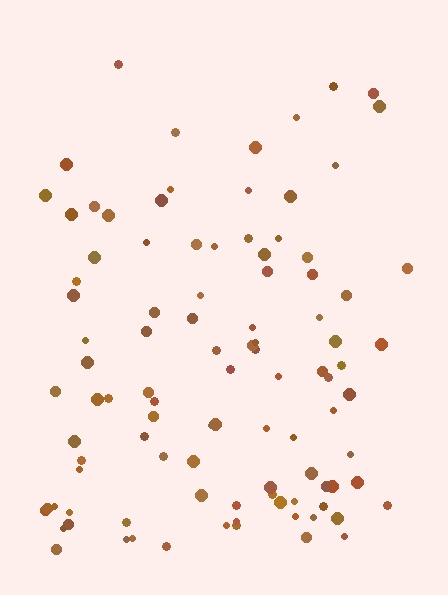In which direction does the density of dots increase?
From top to bottom, with the bottom side densest.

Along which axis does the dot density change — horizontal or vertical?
Vertical.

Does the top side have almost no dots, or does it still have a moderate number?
Still a moderate number, just noticeably fewer than the bottom.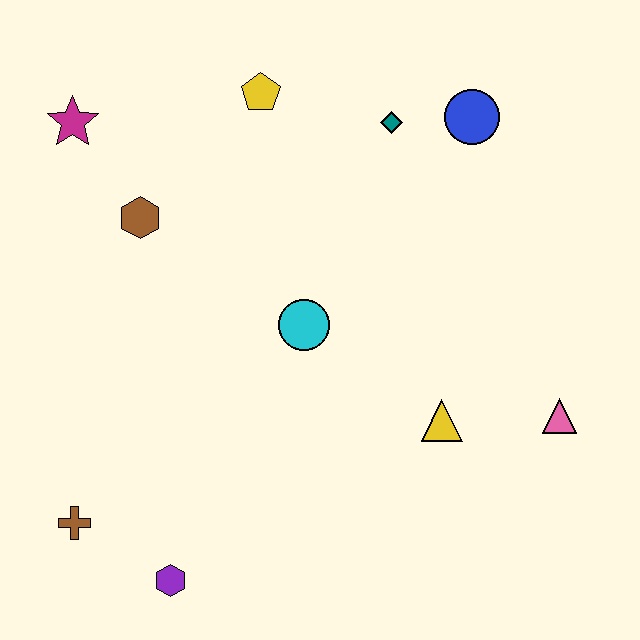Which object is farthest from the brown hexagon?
The pink triangle is farthest from the brown hexagon.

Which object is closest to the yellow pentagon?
The teal diamond is closest to the yellow pentagon.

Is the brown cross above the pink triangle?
No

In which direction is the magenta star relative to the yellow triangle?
The magenta star is to the left of the yellow triangle.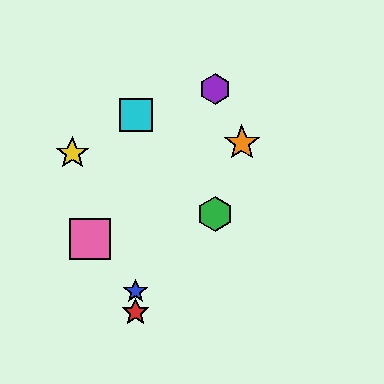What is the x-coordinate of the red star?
The red star is at x≈136.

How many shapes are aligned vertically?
3 shapes (the red star, the blue star, the cyan square) are aligned vertically.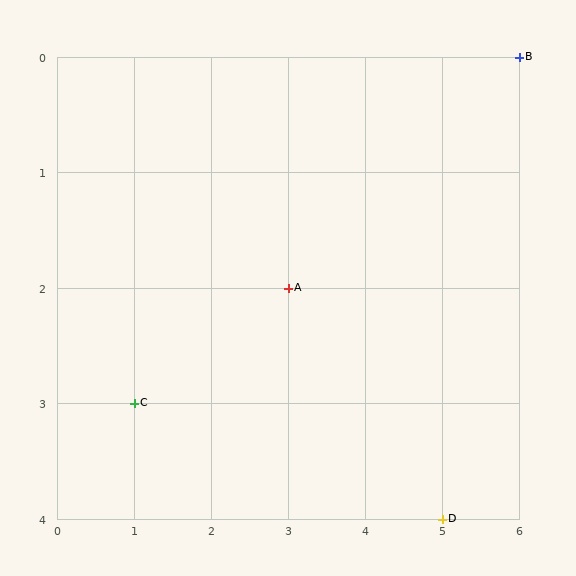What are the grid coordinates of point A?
Point A is at grid coordinates (3, 2).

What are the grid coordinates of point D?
Point D is at grid coordinates (5, 4).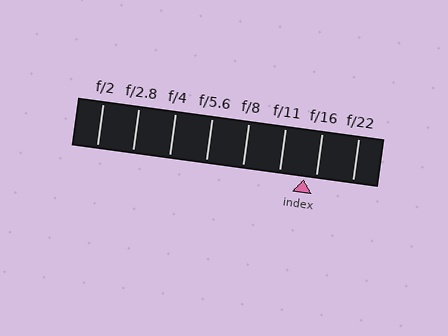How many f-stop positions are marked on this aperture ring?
There are 8 f-stop positions marked.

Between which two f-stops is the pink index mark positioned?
The index mark is between f/11 and f/16.